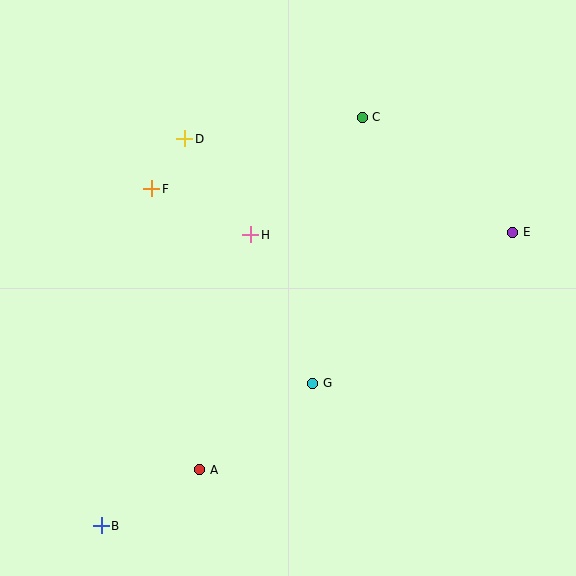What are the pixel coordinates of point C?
Point C is at (362, 117).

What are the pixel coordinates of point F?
Point F is at (152, 189).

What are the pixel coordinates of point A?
Point A is at (200, 470).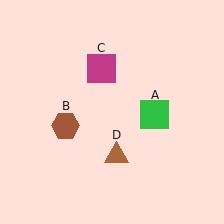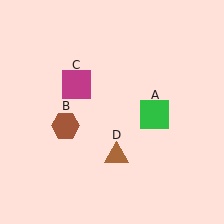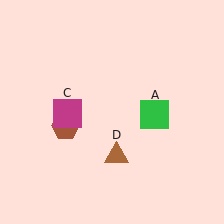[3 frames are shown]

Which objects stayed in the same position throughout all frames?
Green square (object A) and brown hexagon (object B) and brown triangle (object D) remained stationary.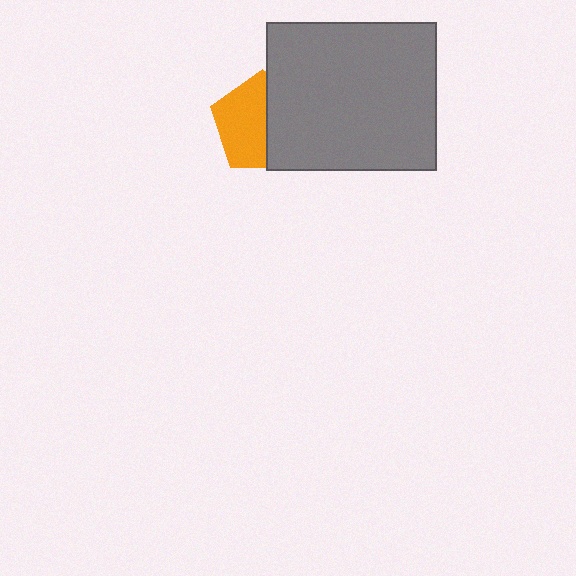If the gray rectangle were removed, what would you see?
You would see the complete orange pentagon.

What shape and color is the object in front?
The object in front is a gray rectangle.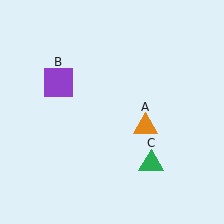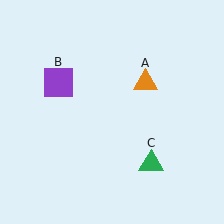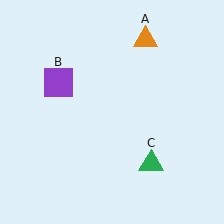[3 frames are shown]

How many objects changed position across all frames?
1 object changed position: orange triangle (object A).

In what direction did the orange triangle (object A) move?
The orange triangle (object A) moved up.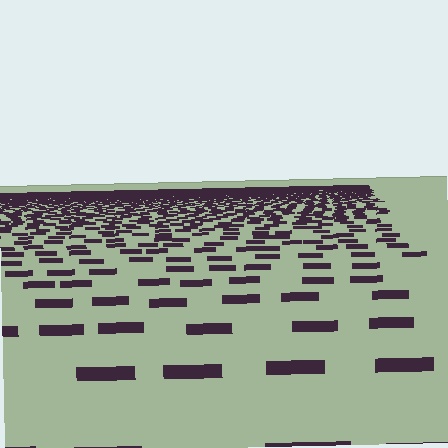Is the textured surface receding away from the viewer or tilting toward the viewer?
The surface is receding away from the viewer. Texture elements get smaller and denser toward the top.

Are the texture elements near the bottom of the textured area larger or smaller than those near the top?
Larger. Near the bottom, elements are closer to the viewer and appear at a bigger on-screen size.